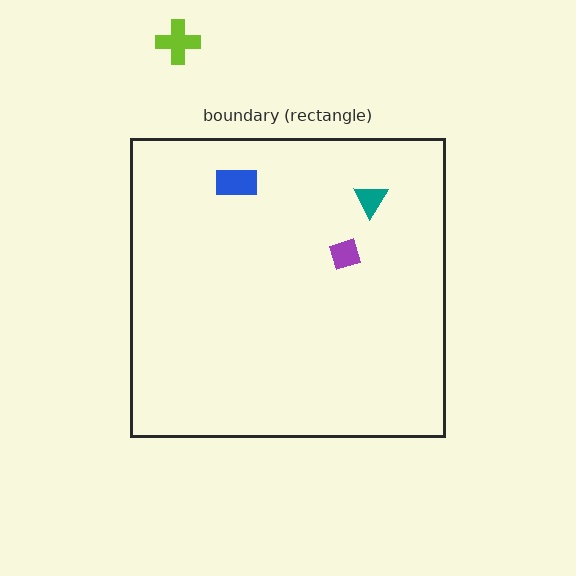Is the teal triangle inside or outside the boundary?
Inside.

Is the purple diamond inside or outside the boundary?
Inside.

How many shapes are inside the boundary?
3 inside, 1 outside.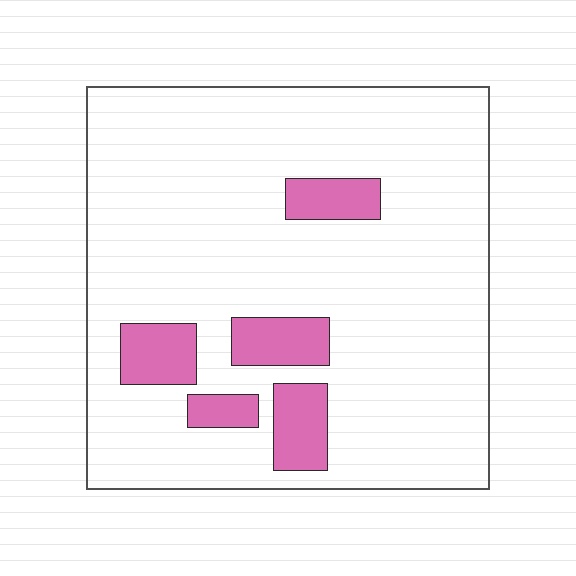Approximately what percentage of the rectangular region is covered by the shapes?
Approximately 15%.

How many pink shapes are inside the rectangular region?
5.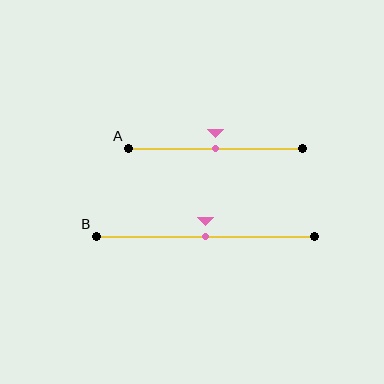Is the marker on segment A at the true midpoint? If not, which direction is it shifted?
Yes, the marker on segment A is at the true midpoint.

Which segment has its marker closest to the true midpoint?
Segment A has its marker closest to the true midpoint.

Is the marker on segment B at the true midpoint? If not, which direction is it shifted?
Yes, the marker on segment B is at the true midpoint.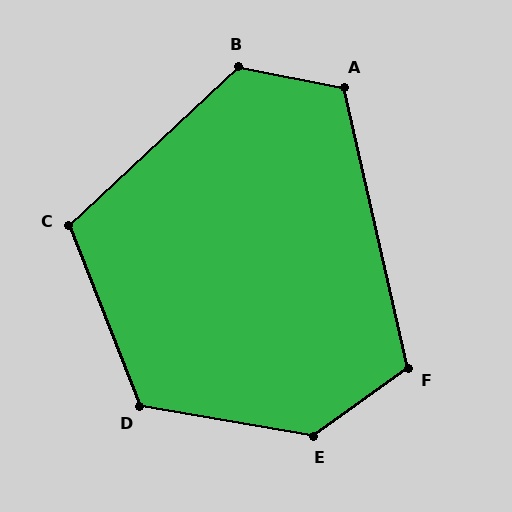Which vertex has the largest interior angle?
E, at approximately 134 degrees.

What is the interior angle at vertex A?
Approximately 114 degrees (obtuse).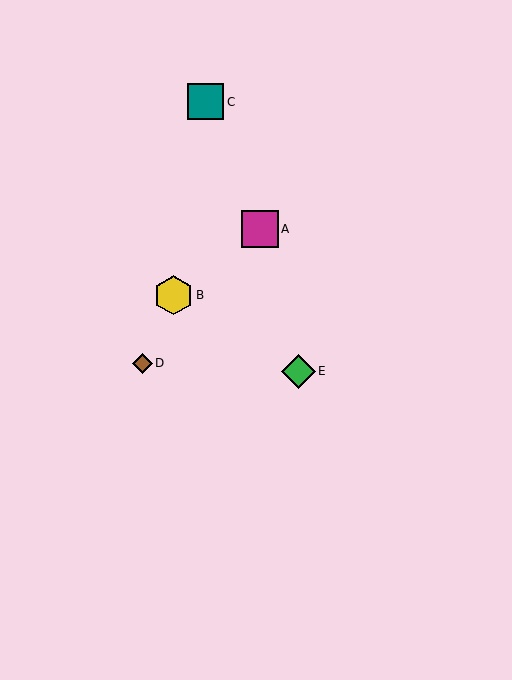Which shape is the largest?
The yellow hexagon (labeled B) is the largest.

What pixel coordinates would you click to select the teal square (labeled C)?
Click at (206, 102) to select the teal square C.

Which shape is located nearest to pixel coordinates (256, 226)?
The magenta square (labeled A) at (260, 229) is nearest to that location.